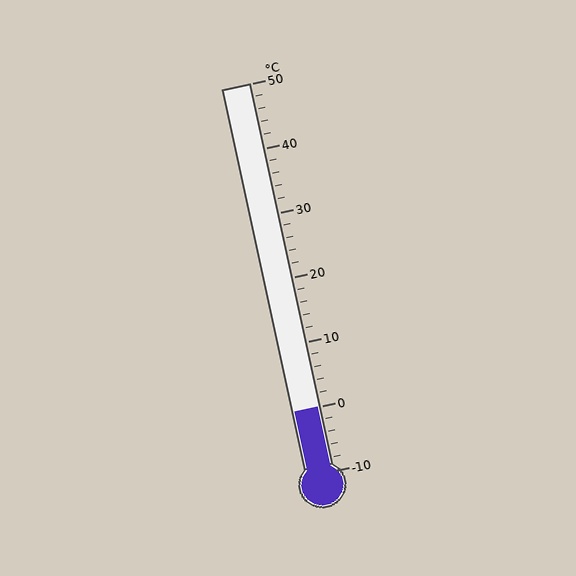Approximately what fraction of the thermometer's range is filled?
The thermometer is filled to approximately 15% of its range.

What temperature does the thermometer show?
The thermometer shows approximately 0°C.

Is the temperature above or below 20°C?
The temperature is below 20°C.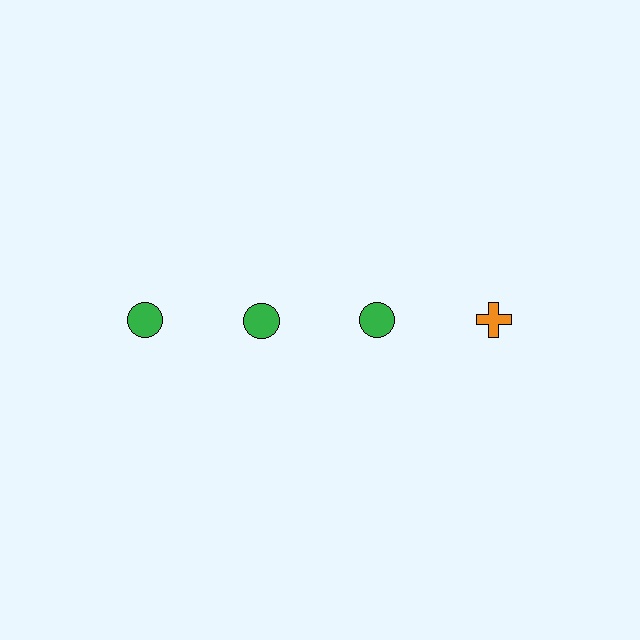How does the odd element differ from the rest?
It differs in both color (orange instead of green) and shape (cross instead of circle).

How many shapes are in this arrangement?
There are 4 shapes arranged in a grid pattern.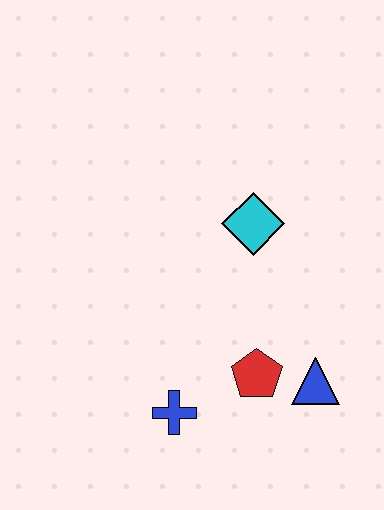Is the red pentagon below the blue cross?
No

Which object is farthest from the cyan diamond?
The blue cross is farthest from the cyan diamond.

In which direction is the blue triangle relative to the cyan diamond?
The blue triangle is below the cyan diamond.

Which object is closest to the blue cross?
The red pentagon is closest to the blue cross.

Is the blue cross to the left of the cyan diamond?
Yes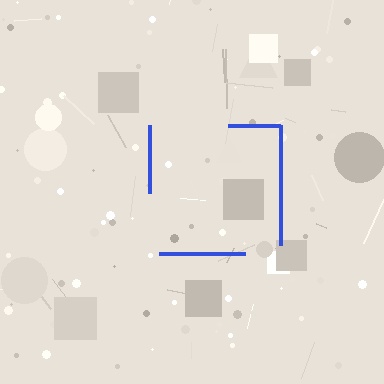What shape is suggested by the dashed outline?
The dashed outline suggests a square.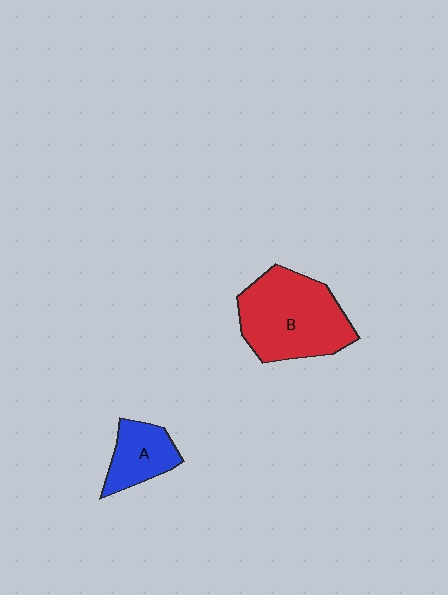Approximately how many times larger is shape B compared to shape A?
Approximately 2.2 times.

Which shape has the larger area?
Shape B (red).